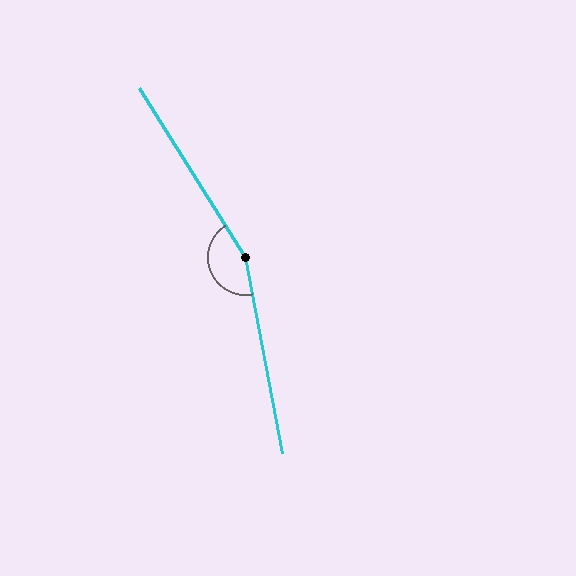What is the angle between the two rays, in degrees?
Approximately 159 degrees.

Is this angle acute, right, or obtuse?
It is obtuse.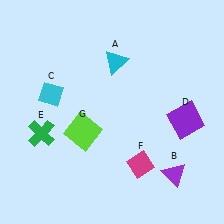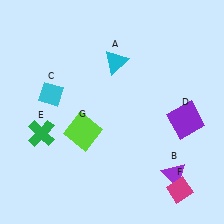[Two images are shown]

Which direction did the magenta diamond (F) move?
The magenta diamond (F) moved right.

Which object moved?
The magenta diamond (F) moved right.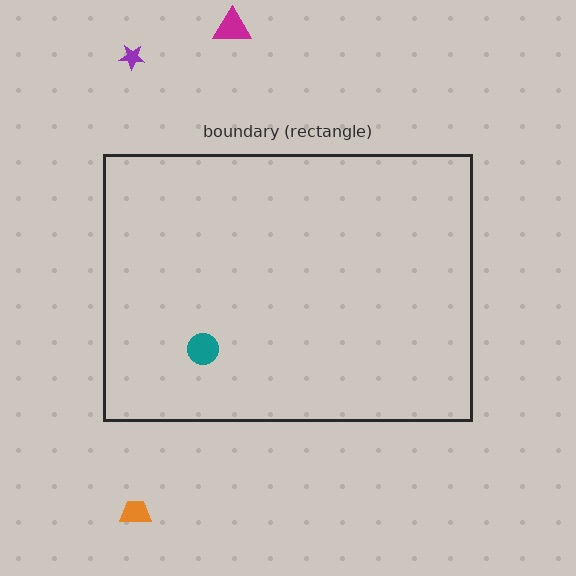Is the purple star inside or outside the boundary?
Outside.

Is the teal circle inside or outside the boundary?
Inside.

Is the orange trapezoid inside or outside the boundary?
Outside.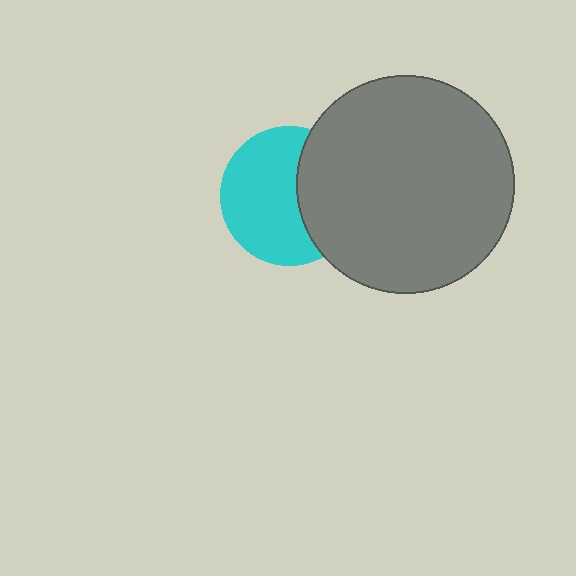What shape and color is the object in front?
The object in front is a gray circle.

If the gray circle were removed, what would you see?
You would see the complete cyan circle.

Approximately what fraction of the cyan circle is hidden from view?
Roughly 37% of the cyan circle is hidden behind the gray circle.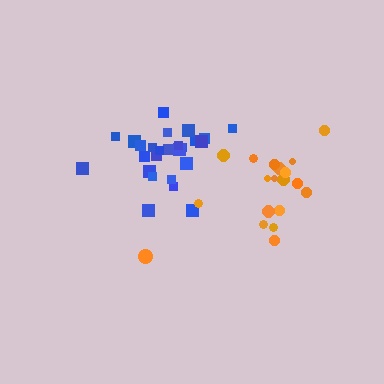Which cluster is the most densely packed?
Blue.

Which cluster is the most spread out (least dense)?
Orange.